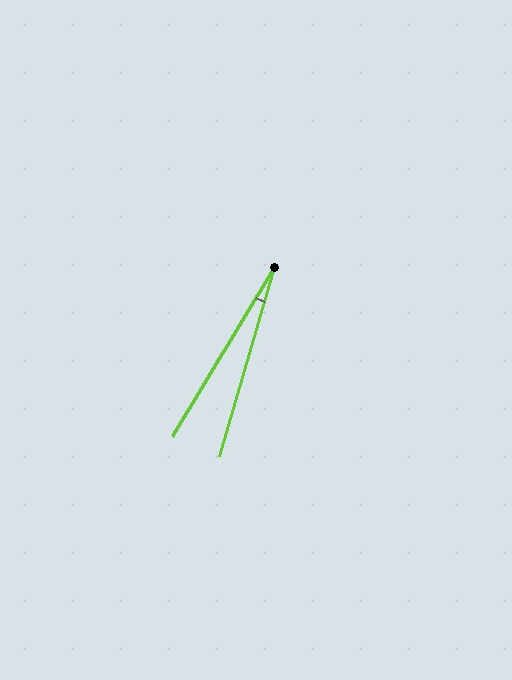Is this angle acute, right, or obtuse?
It is acute.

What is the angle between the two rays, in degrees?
Approximately 15 degrees.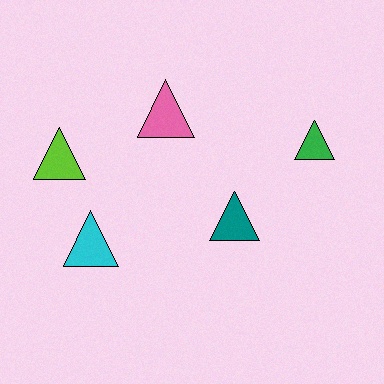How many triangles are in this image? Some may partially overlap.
There are 5 triangles.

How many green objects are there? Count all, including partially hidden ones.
There is 1 green object.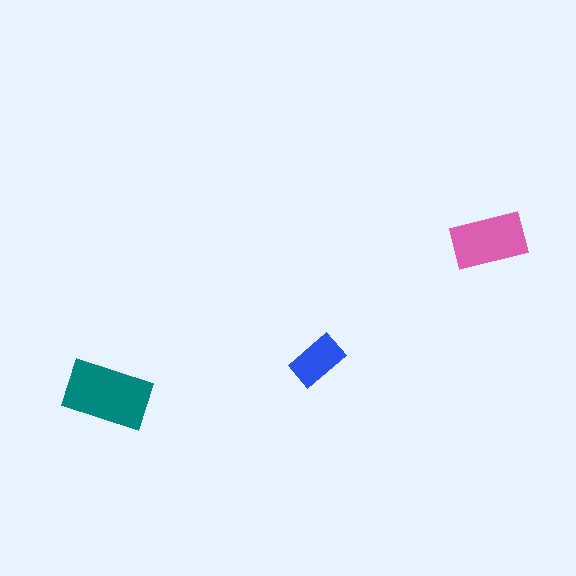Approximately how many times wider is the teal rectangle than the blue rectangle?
About 1.5 times wider.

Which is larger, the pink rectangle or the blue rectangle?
The pink one.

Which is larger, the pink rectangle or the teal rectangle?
The teal one.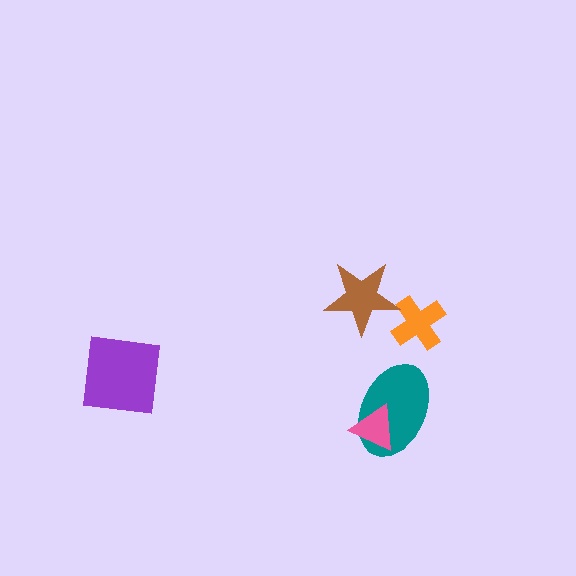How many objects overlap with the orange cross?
0 objects overlap with the orange cross.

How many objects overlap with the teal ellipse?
1 object overlaps with the teal ellipse.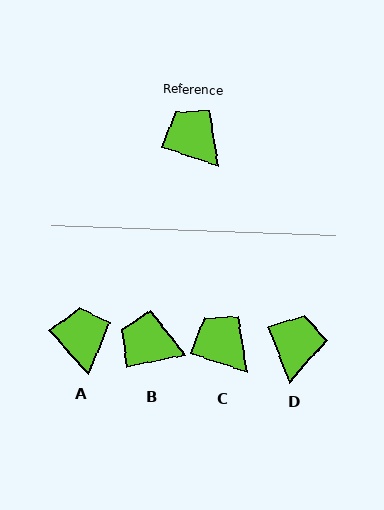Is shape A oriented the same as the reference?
No, it is off by about 31 degrees.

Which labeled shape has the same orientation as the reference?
C.